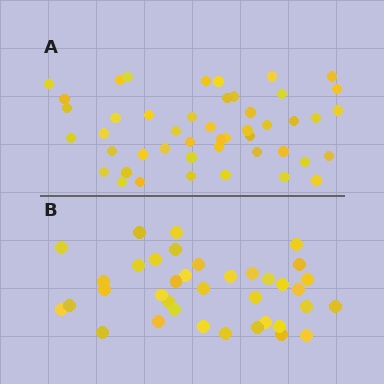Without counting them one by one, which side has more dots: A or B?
Region A (the top region) has more dots.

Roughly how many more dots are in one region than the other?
Region A has roughly 10 or so more dots than region B.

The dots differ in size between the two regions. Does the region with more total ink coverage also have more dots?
No. Region B has more total ink coverage because its dots are larger, but region A actually contains more individual dots. Total area can be misleading — the number of items is what matters here.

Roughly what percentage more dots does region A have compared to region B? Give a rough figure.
About 25% more.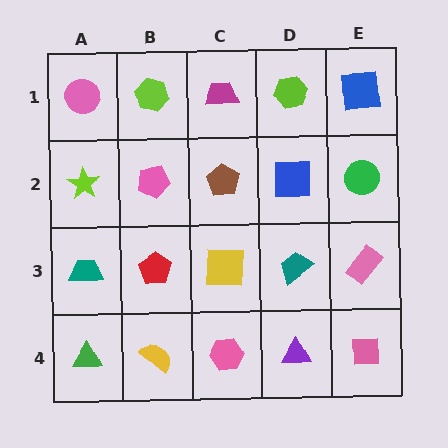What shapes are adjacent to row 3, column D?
A blue square (row 2, column D), a purple triangle (row 4, column D), a yellow square (row 3, column C), a pink rectangle (row 3, column E).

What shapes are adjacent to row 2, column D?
A lime hexagon (row 1, column D), a teal trapezoid (row 3, column D), a brown pentagon (row 2, column C), a green circle (row 2, column E).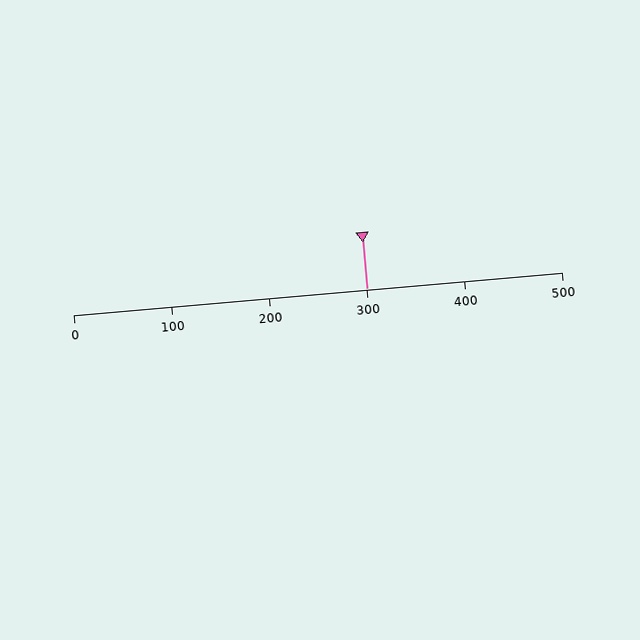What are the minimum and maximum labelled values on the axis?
The axis runs from 0 to 500.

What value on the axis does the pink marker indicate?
The marker indicates approximately 300.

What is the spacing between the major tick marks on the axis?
The major ticks are spaced 100 apart.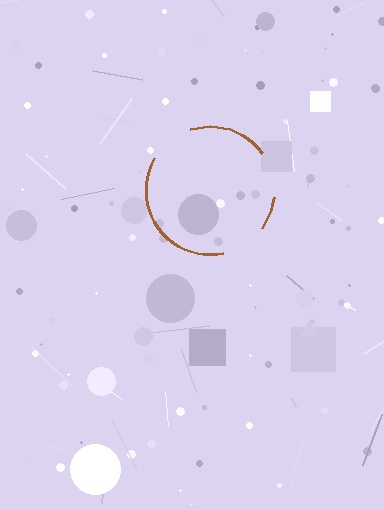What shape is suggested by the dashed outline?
The dashed outline suggests a circle.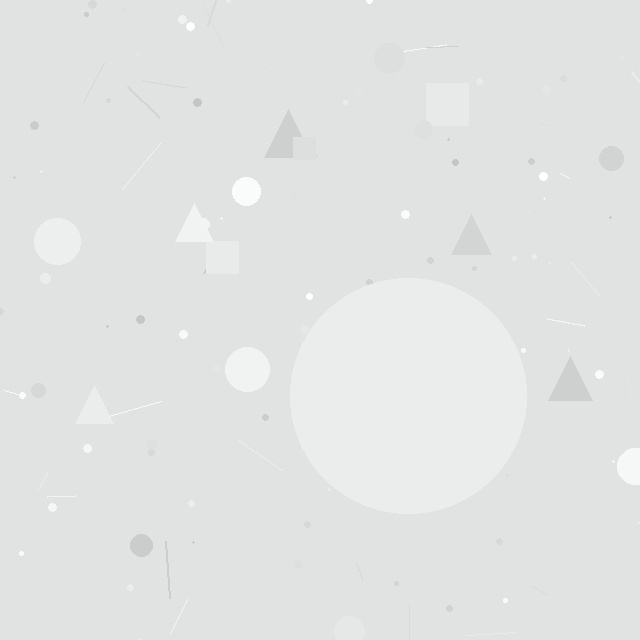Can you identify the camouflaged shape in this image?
The camouflaged shape is a circle.